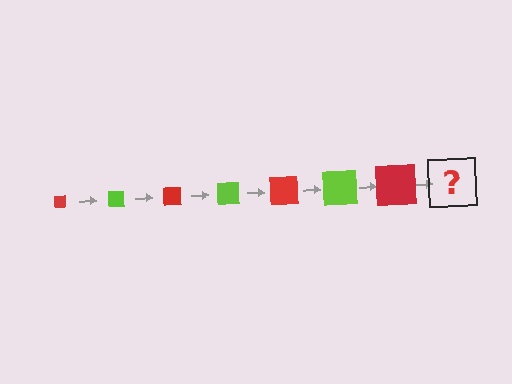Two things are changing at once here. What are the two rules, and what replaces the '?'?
The two rules are that the square grows larger each step and the color cycles through red and lime. The '?' should be a lime square, larger than the previous one.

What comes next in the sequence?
The next element should be a lime square, larger than the previous one.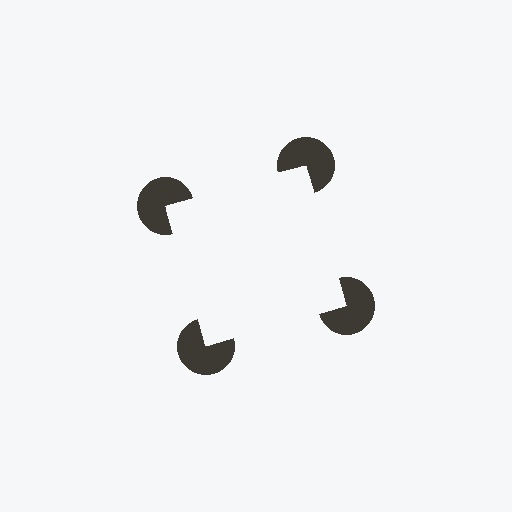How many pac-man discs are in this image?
There are 4 — one at each vertex of the illusory square.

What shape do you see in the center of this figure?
An illusory square — its edges are inferred from the aligned wedge cuts in the pac-man discs, not physically drawn.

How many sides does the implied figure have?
4 sides.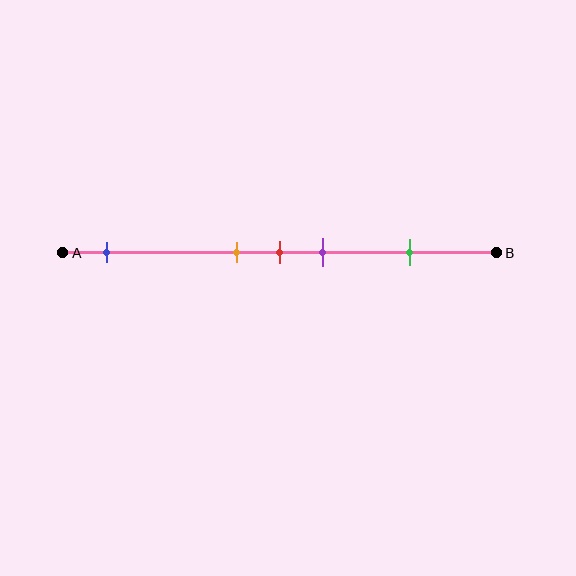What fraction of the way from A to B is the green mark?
The green mark is approximately 80% (0.8) of the way from A to B.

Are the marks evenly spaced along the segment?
No, the marks are not evenly spaced.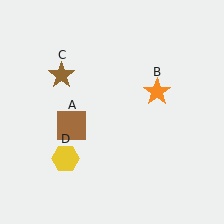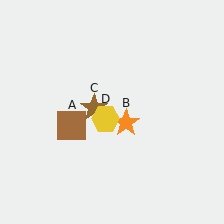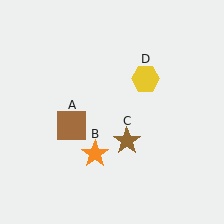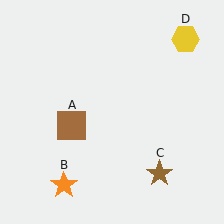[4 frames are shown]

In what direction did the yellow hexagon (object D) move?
The yellow hexagon (object D) moved up and to the right.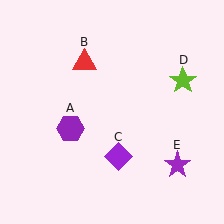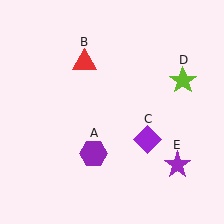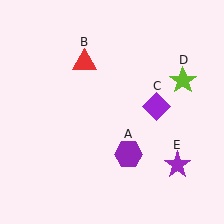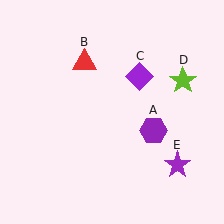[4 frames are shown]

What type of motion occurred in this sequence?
The purple hexagon (object A), purple diamond (object C) rotated counterclockwise around the center of the scene.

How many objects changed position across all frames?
2 objects changed position: purple hexagon (object A), purple diamond (object C).